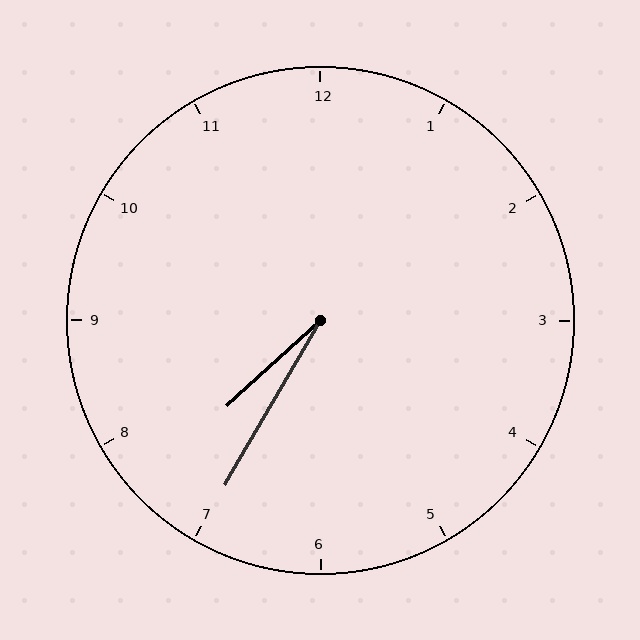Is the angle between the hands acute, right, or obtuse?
It is acute.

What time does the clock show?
7:35.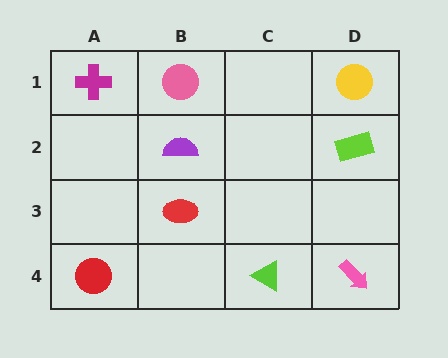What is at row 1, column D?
A yellow circle.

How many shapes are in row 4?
3 shapes.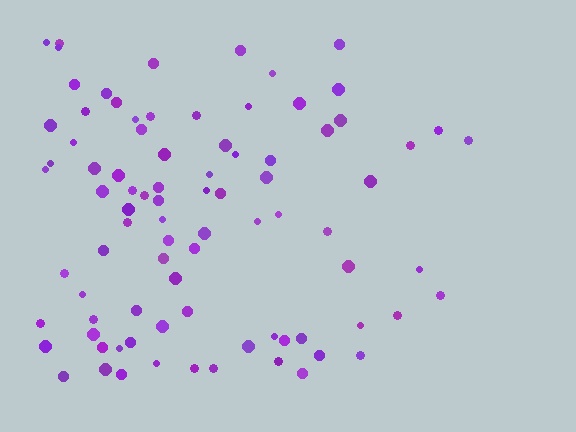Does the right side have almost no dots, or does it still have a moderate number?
Still a moderate number, just noticeably fewer than the left.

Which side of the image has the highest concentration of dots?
The left.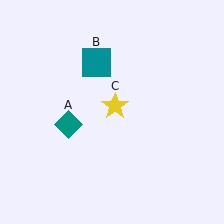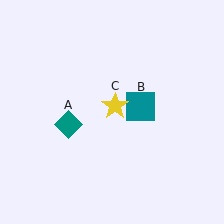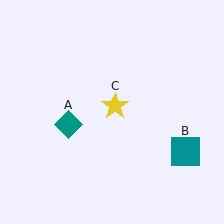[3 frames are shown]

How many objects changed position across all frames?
1 object changed position: teal square (object B).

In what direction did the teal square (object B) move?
The teal square (object B) moved down and to the right.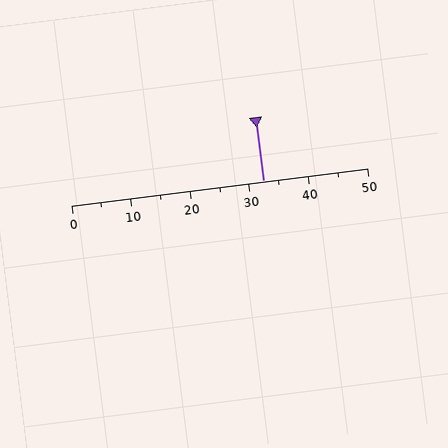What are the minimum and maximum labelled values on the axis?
The axis runs from 0 to 50.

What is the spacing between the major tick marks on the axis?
The major ticks are spaced 10 apart.